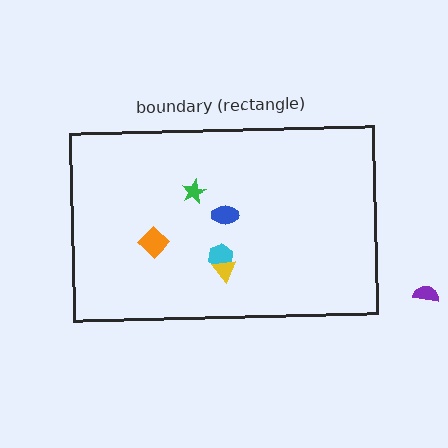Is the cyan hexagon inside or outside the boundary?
Inside.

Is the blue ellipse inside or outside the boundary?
Inside.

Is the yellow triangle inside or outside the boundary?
Inside.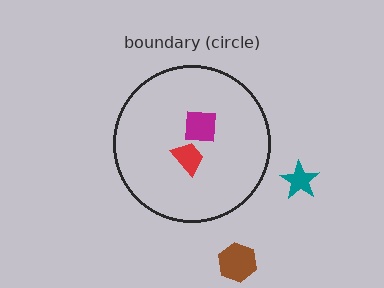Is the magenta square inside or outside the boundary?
Inside.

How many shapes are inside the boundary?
2 inside, 2 outside.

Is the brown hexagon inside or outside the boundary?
Outside.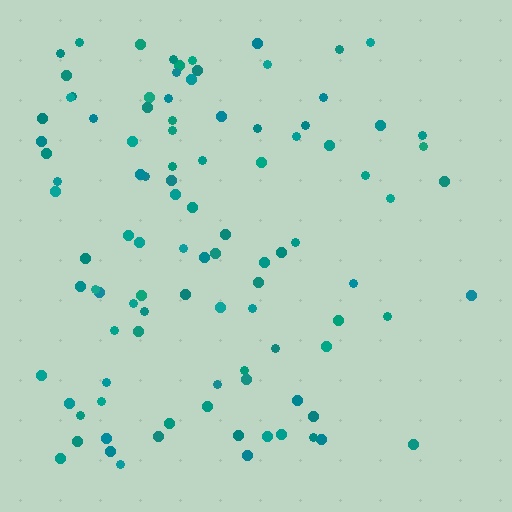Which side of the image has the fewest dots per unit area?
The right.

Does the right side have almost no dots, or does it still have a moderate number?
Still a moderate number, just noticeably fewer than the left.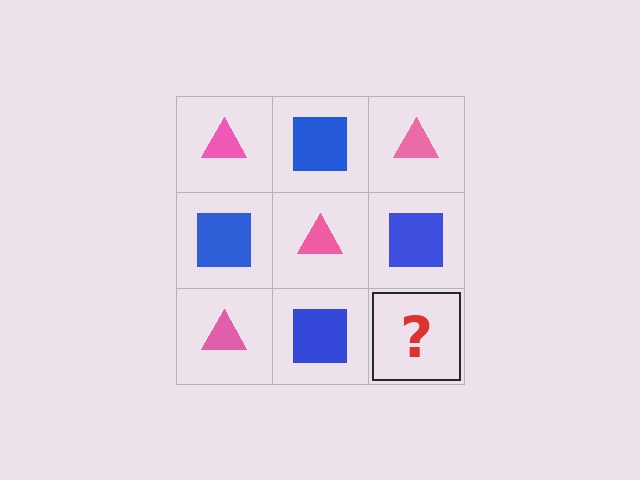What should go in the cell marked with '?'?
The missing cell should contain a pink triangle.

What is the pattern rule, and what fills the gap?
The rule is that it alternates pink triangle and blue square in a checkerboard pattern. The gap should be filled with a pink triangle.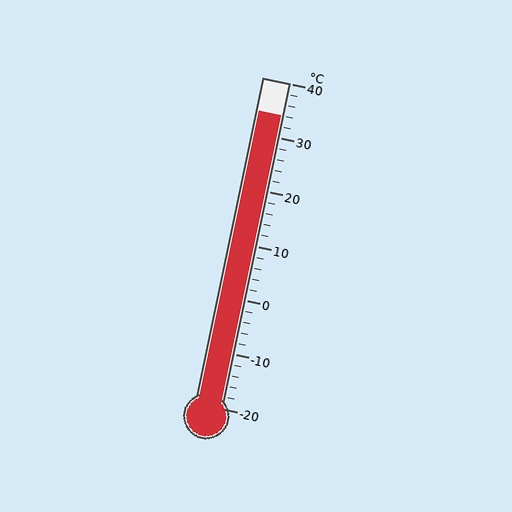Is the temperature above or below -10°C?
The temperature is above -10°C.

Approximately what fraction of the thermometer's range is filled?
The thermometer is filled to approximately 90% of its range.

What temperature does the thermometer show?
The thermometer shows approximately 34°C.